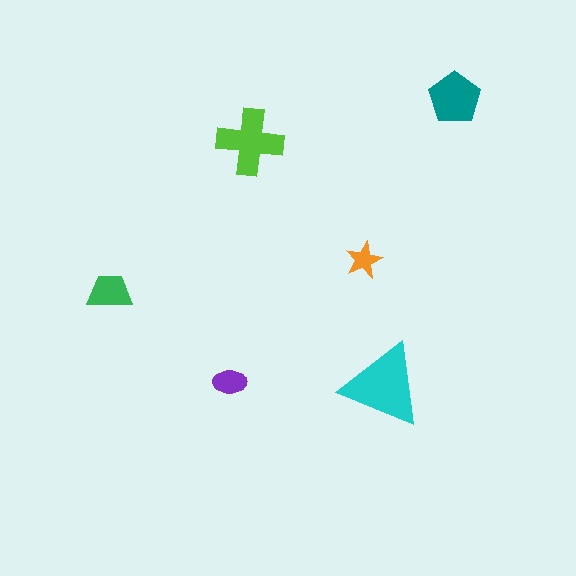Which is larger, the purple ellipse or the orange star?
The purple ellipse.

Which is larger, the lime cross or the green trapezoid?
The lime cross.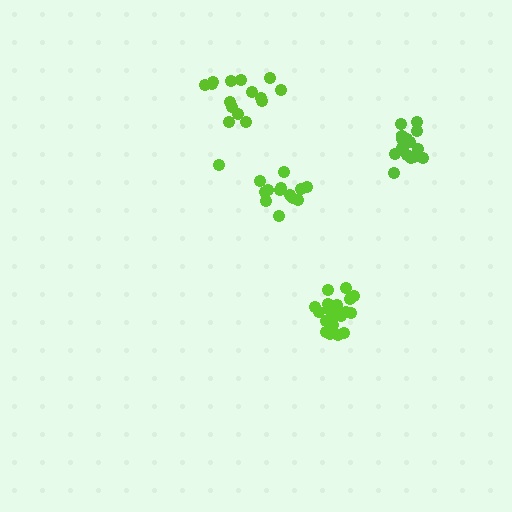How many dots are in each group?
Group 1: 20 dots, Group 2: 17 dots, Group 3: 14 dots, Group 4: 15 dots (66 total).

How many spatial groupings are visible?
There are 4 spatial groupings.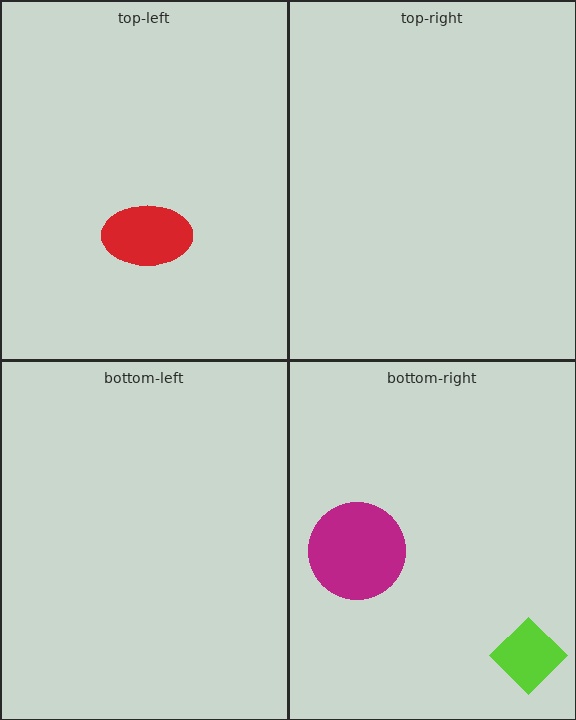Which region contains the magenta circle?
The bottom-right region.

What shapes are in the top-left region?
The red ellipse.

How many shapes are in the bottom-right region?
2.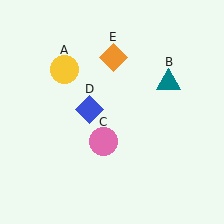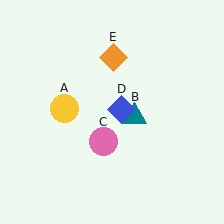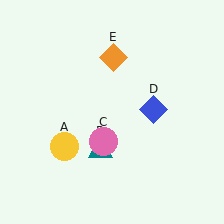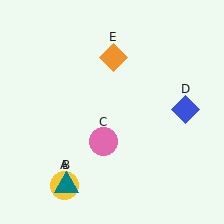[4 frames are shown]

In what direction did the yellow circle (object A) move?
The yellow circle (object A) moved down.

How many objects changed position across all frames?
3 objects changed position: yellow circle (object A), teal triangle (object B), blue diamond (object D).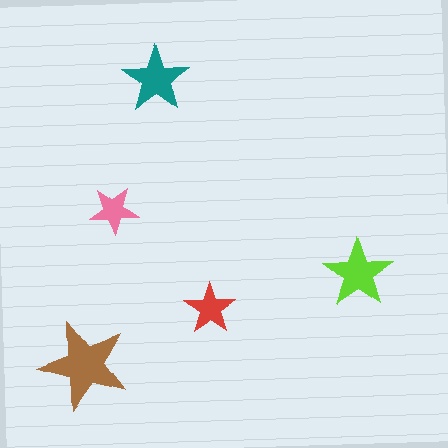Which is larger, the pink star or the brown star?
The brown one.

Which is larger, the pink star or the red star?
The red one.